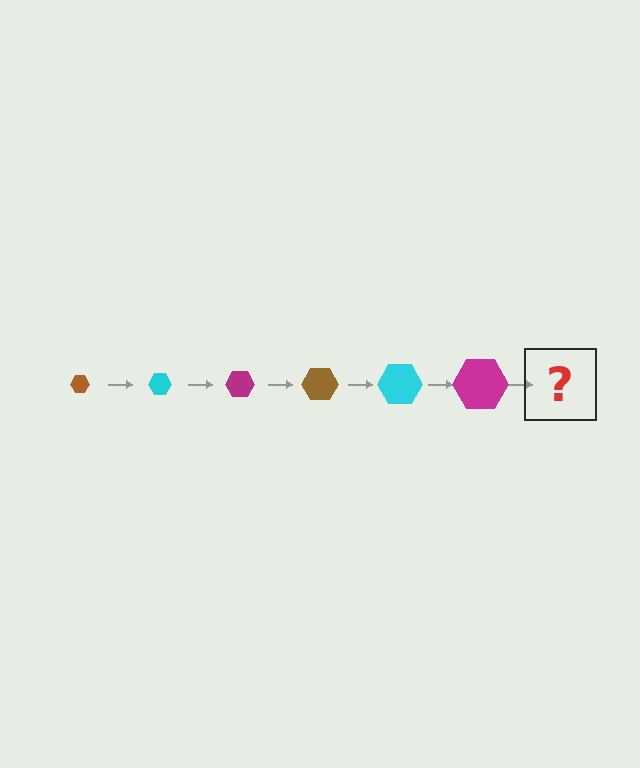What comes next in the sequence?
The next element should be a brown hexagon, larger than the previous one.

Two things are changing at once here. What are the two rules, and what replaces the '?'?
The two rules are that the hexagon grows larger each step and the color cycles through brown, cyan, and magenta. The '?' should be a brown hexagon, larger than the previous one.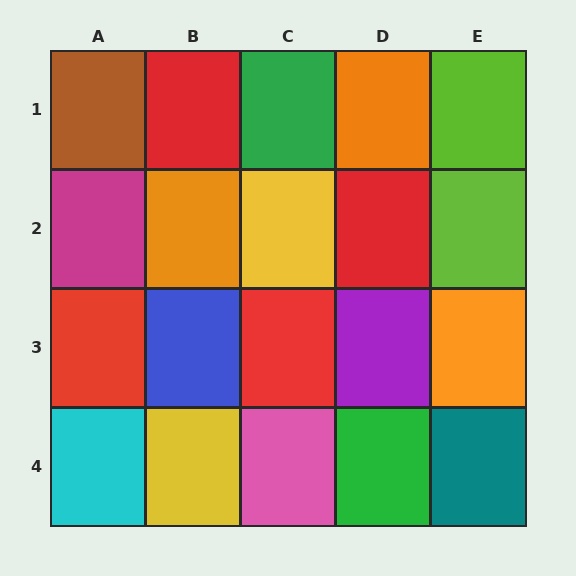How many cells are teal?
1 cell is teal.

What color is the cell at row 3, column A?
Red.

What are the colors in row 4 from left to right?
Cyan, yellow, pink, green, teal.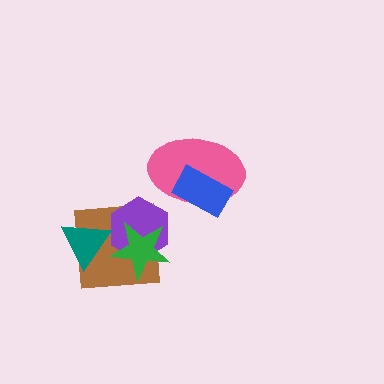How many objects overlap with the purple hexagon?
2 objects overlap with the purple hexagon.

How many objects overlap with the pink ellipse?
1 object overlaps with the pink ellipse.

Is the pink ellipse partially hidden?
Yes, it is partially covered by another shape.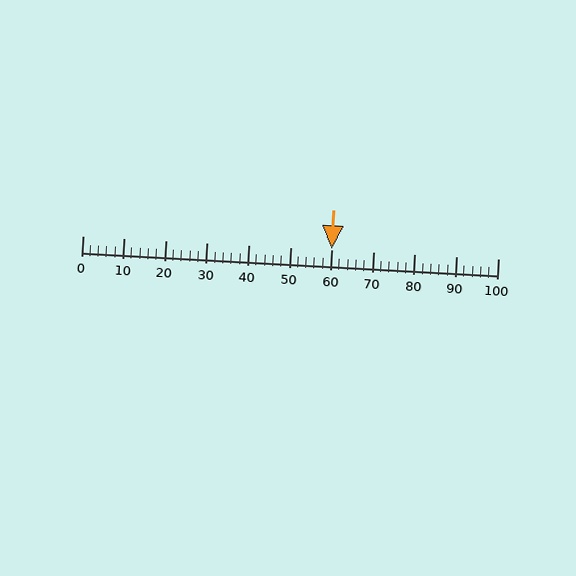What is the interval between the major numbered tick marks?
The major tick marks are spaced 10 units apart.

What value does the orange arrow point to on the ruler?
The orange arrow points to approximately 60.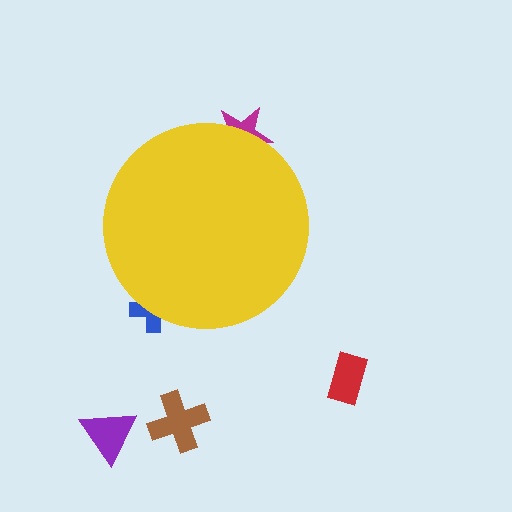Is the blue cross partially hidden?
Yes, the blue cross is partially hidden behind the yellow circle.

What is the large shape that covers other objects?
A yellow circle.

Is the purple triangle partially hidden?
No, the purple triangle is fully visible.